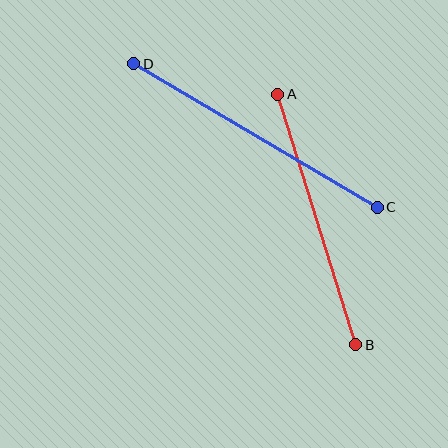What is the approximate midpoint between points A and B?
The midpoint is at approximately (317, 219) pixels.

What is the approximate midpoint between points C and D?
The midpoint is at approximately (255, 135) pixels.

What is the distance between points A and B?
The distance is approximately 263 pixels.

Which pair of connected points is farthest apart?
Points C and D are farthest apart.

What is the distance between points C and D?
The distance is approximately 283 pixels.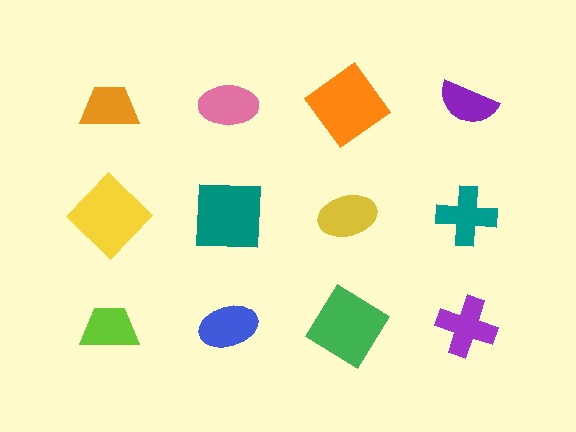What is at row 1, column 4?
A purple semicircle.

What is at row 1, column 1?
An orange trapezoid.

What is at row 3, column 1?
A lime trapezoid.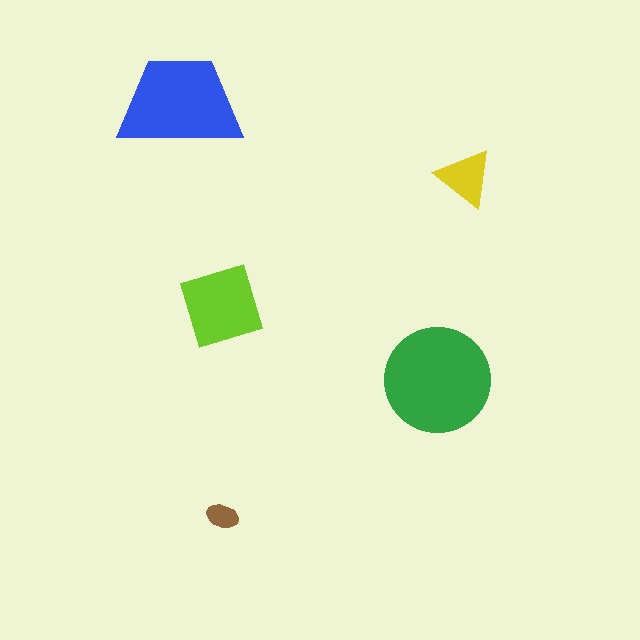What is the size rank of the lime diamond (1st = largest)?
3rd.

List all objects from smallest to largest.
The brown ellipse, the yellow triangle, the lime diamond, the blue trapezoid, the green circle.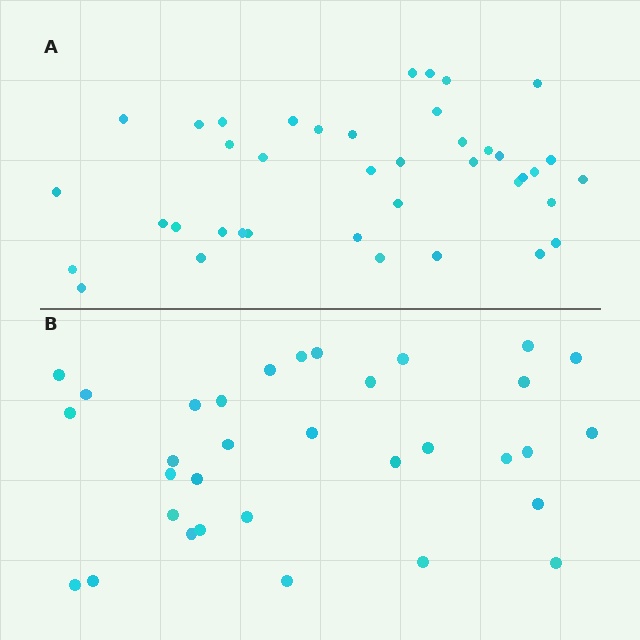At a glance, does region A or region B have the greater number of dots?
Region A (the top region) has more dots.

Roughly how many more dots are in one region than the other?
Region A has roughly 8 or so more dots than region B.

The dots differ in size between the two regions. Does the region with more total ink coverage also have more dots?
No. Region B has more total ink coverage because its dots are larger, but region A actually contains more individual dots. Total area can be misleading — the number of items is what matters here.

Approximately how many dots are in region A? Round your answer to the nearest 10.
About 40 dots.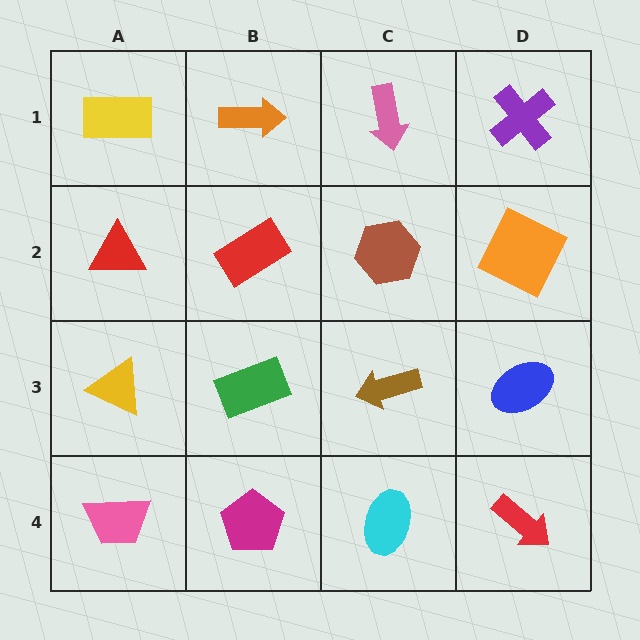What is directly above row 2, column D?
A purple cross.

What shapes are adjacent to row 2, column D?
A purple cross (row 1, column D), a blue ellipse (row 3, column D), a brown hexagon (row 2, column C).